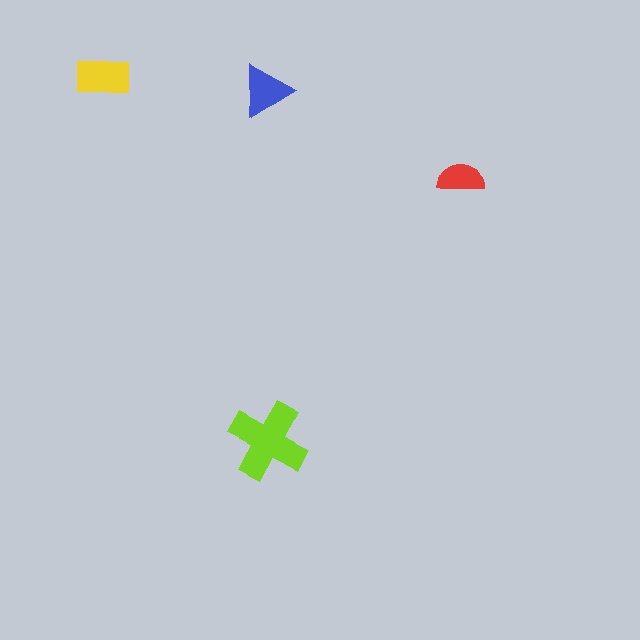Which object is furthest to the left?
The yellow rectangle is leftmost.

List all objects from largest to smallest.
The lime cross, the yellow rectangle, the blue triangle, the red semicircle.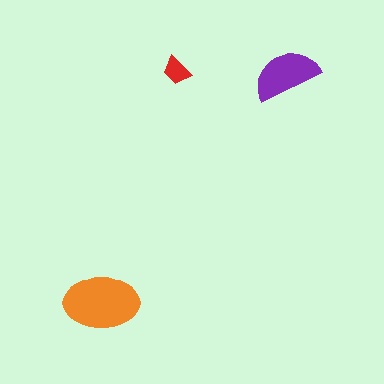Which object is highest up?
The red trapezoid is topmost.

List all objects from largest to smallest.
The orange ellipse, the purple semicircle, the red trapezoid.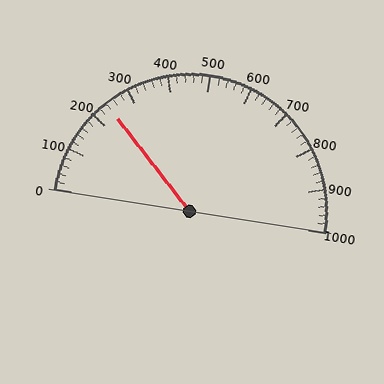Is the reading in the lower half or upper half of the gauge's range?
The reading is in the lower half of the range (0 to 1000).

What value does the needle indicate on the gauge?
The needle indicates approximately 240.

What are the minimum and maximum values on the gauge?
The gauge ranges from 0 to 1000.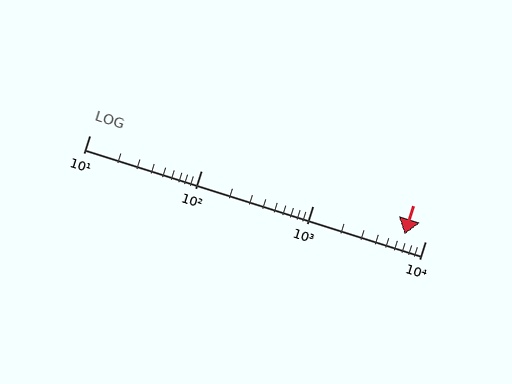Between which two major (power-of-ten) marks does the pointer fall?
The pointer is between 1000 and 10000.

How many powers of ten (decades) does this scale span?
The scale spans 3 decades, from 10 to 10000.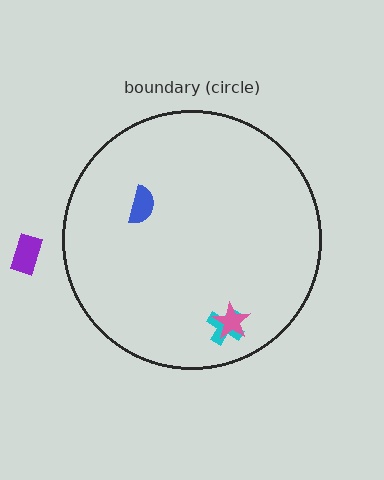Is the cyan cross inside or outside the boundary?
Inside.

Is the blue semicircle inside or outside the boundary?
Inside.